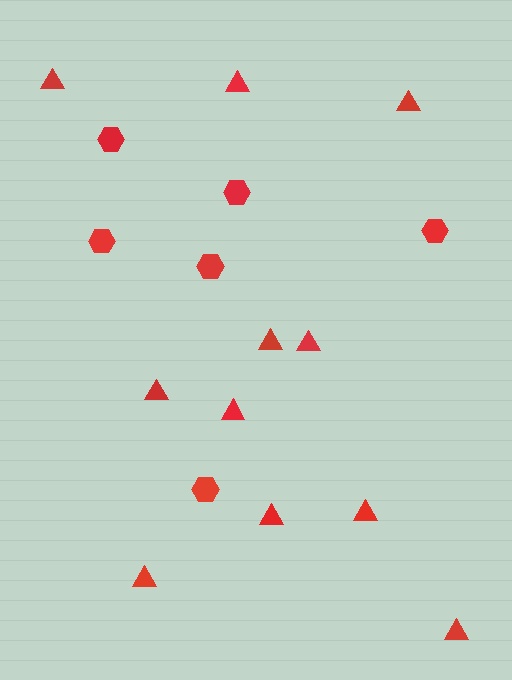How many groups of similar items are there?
There are 2 groups: one group of hexagons (6) and one group of triangles (11).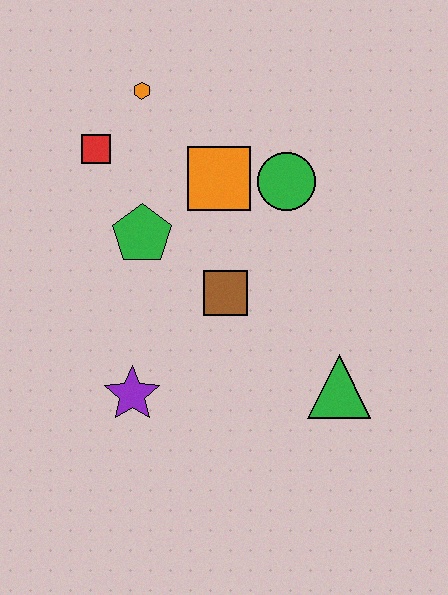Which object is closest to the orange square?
The green circle is closest to the orange square.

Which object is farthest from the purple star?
The orange hexagon is farthest from the purple star.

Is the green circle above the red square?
No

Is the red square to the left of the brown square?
Yes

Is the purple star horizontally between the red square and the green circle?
Yes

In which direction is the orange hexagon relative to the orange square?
The orange hexagon is above the orange square.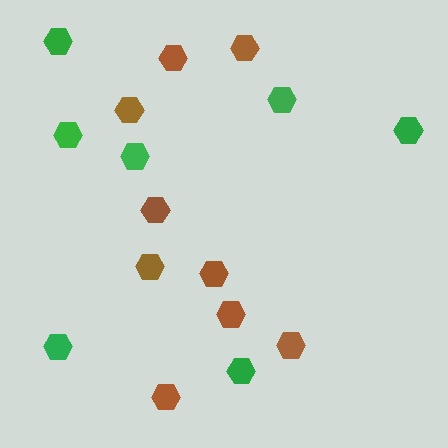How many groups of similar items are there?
There are 2 groups: one group of green hexagons (7) and one group of brown hexagons (9).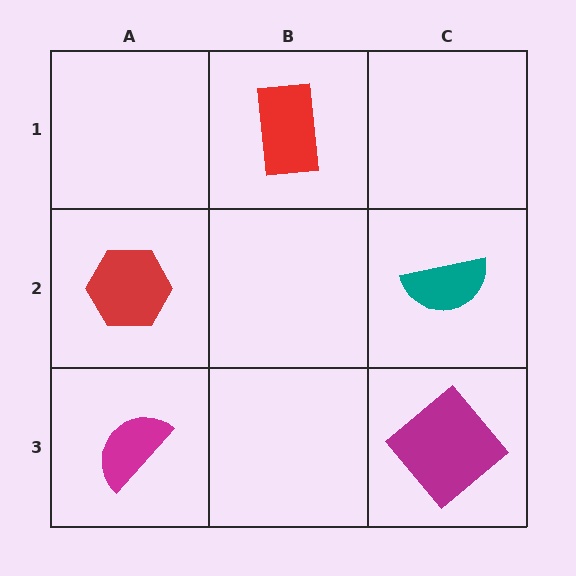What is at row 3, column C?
A magenta diamond.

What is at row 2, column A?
A red hexagon.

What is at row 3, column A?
A magenta semicircle.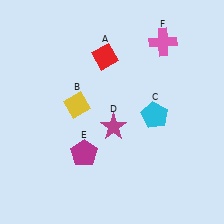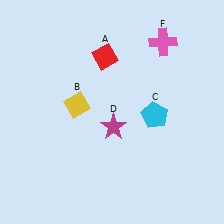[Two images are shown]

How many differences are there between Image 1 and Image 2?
There is 1 difference between the two images.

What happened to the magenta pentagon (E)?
The magenta pentagon (E) was removed in Image 2. It was in the bottom-left area of Image 1.